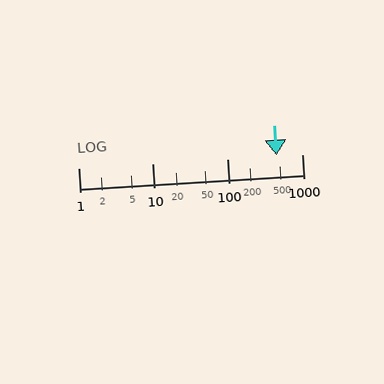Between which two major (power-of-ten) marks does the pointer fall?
The pointer is between 100 and 1000.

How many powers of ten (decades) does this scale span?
The scale spans 3 decades, from 1 to 1000.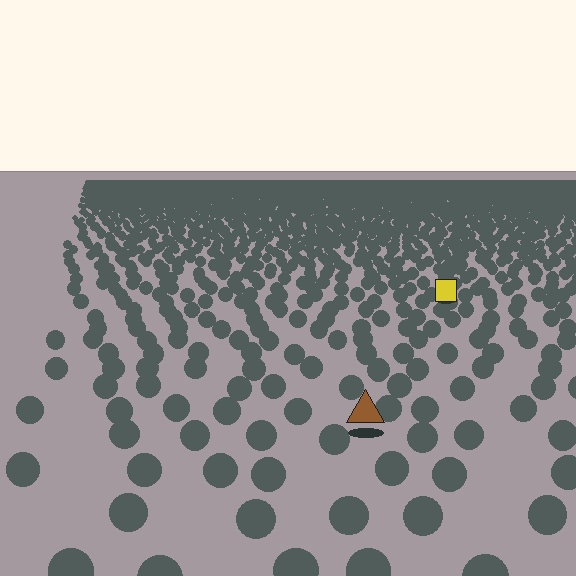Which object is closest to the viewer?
The brown triangle is closest. The texture marks near it are larger and more spread out.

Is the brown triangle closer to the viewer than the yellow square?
Yes. The brown triangle is closer — you can tell from the texture gradient: the ground texture is coarser near it.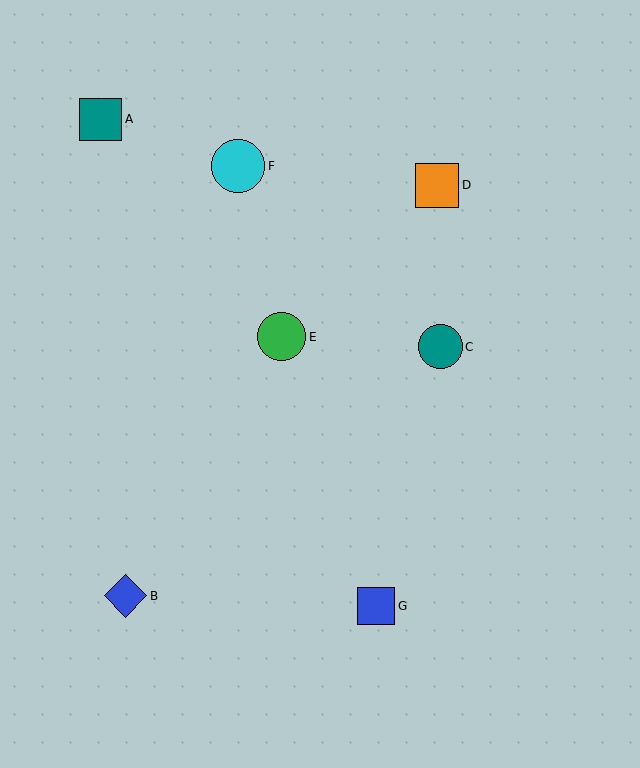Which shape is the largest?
The cyan circle (labeled F) is the largest.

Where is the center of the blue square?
The center of the blue square is at (376, 606).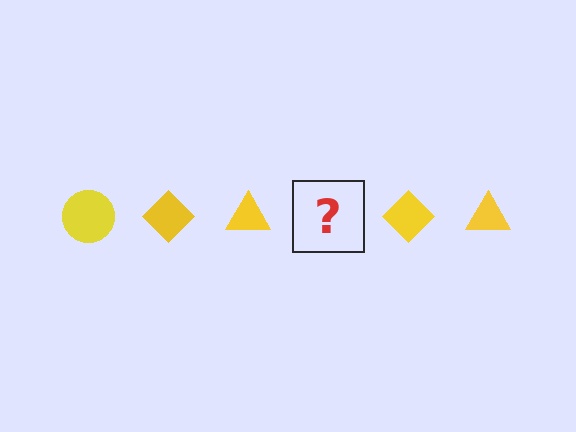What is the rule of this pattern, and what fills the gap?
The rule is that the pattern cycles through circle, diamond, triangle shapes in yellow. The gap should be filled with a yellow circle.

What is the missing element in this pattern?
The missing element is a yellow circle.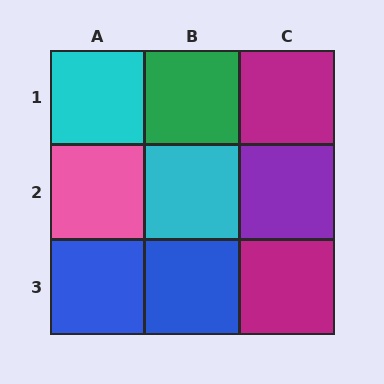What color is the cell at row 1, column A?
Cyan.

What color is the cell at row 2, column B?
Cyan.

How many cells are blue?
2 cells are blue.